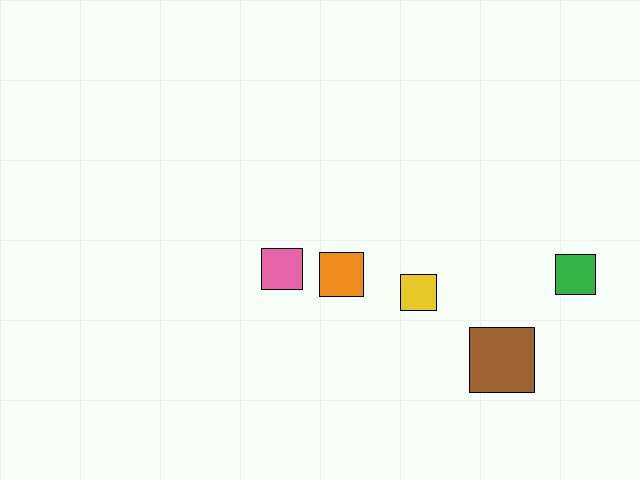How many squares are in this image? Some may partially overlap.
There are 5 squares.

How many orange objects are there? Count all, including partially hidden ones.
There is 1 orange object.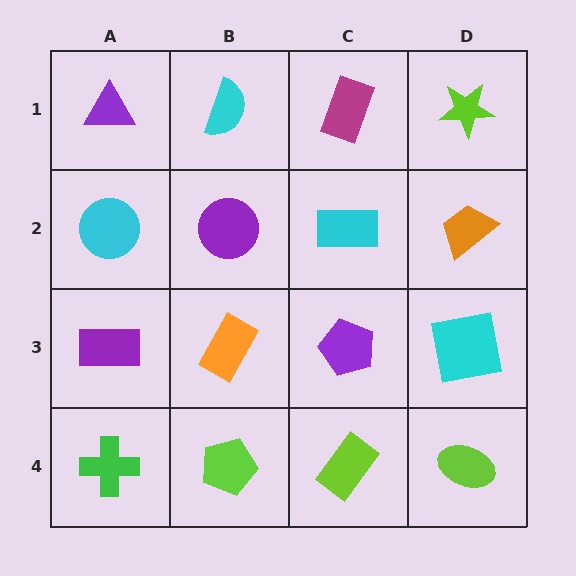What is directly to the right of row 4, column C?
A lime ellipse.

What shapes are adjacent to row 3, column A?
A cyan circle (row 2, column A), a green cross (row 4, column A), an orange rectangle (row 3, column B).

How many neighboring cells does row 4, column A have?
2.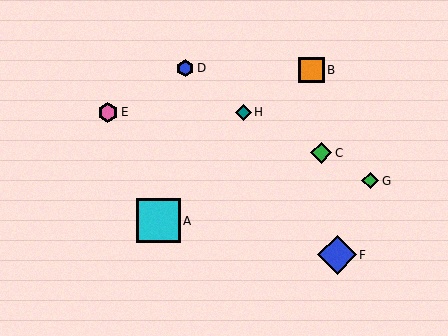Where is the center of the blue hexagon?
The center of the blue hexagon is at (185, 68).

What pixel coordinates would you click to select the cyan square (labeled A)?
Click at (158, 221) to select the cyan square A.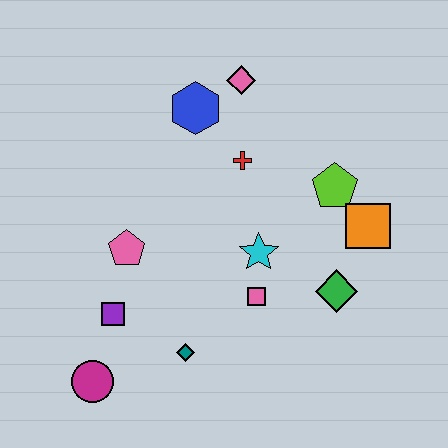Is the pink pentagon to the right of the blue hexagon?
No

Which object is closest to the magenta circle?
The purple square is closest to the magenta circle.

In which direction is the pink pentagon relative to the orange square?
The pink pentagon is to the left of the orange square.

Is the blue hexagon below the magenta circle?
No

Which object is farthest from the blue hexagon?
The magenta circle is farthest from the blue hexagon.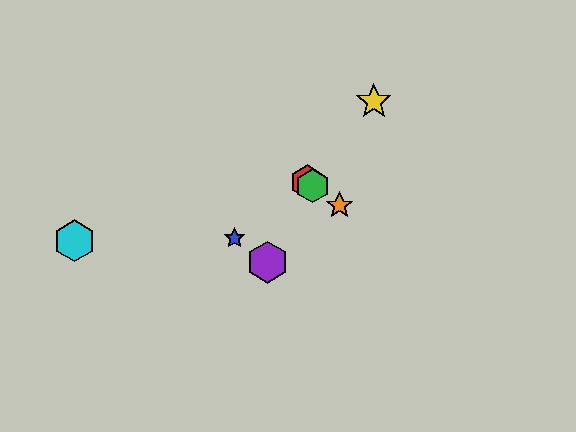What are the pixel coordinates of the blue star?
The blue star is at (234, 238).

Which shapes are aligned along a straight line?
The red hexagon, the green hexagon, the orange star are aligned along a straight line.